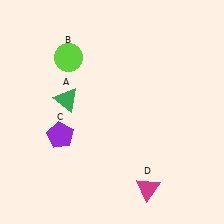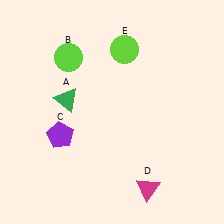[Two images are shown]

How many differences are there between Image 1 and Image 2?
There is 1 difference between the two images.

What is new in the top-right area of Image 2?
A lime circle (E) was added in the top-right area of Image 2.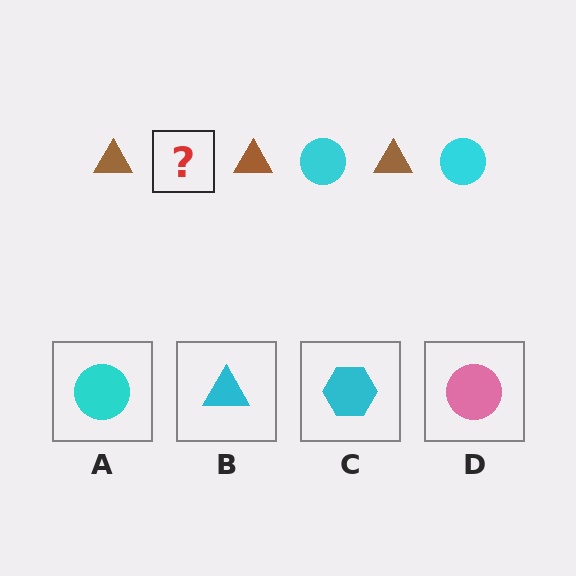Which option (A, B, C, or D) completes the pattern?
A.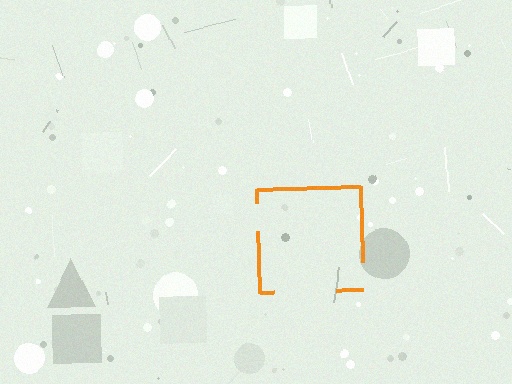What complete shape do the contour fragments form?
The contour fragments form a square.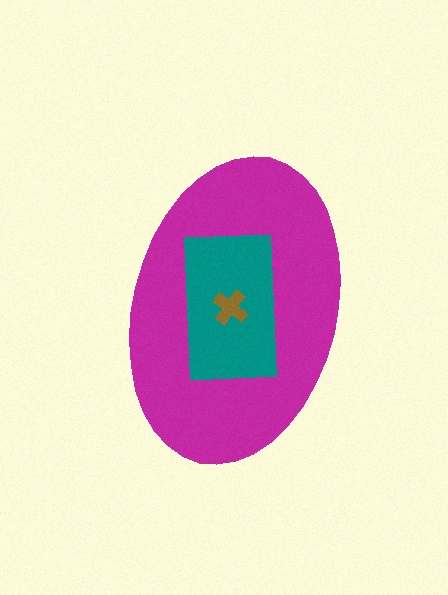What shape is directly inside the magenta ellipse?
The teal rectangle.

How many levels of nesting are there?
3.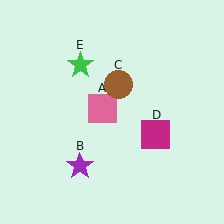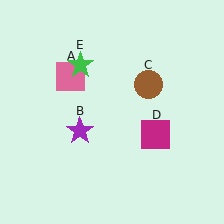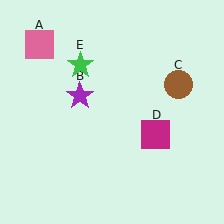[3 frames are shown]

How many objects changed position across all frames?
3 objects changed position: pink square (object A), purple star (object B), brown circle (object C).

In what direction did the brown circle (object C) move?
The brown circle (object C) moved right.